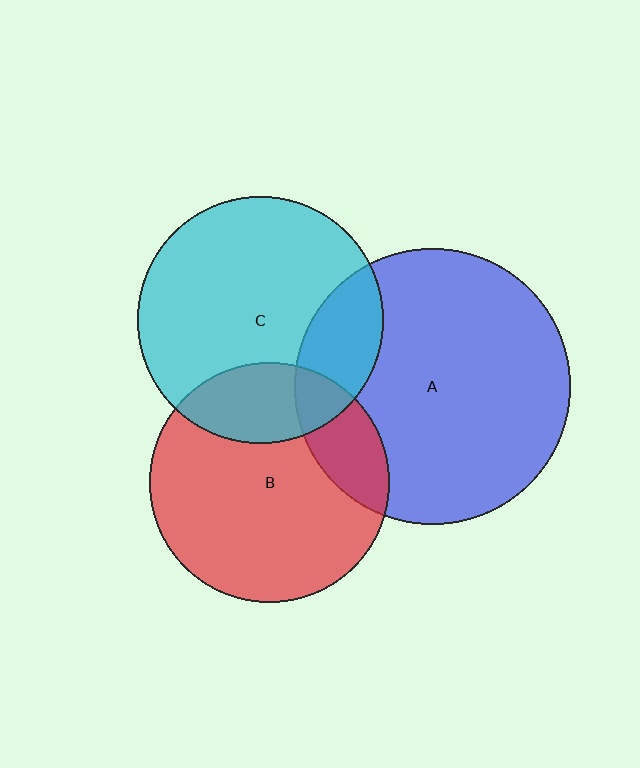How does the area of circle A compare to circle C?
Approximately 1.3 times.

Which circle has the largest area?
Circle A (blue).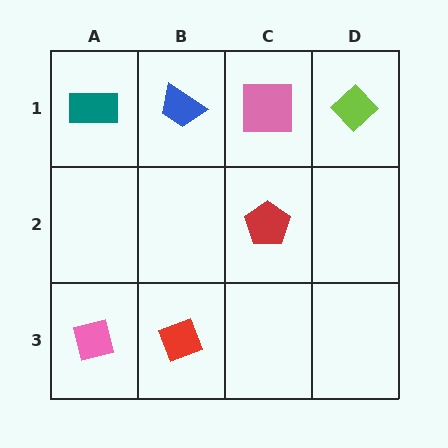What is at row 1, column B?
A blue trapezoid.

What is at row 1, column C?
A pink square.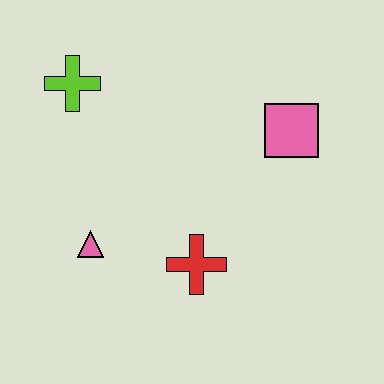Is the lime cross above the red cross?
Yes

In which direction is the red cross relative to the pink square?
The red cross is below the pink square.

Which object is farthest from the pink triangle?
The pink square is farthest from the pink triangle.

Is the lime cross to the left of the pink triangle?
Yes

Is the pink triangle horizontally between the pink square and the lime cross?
Yes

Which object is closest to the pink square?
The red cross is closest to the pink square.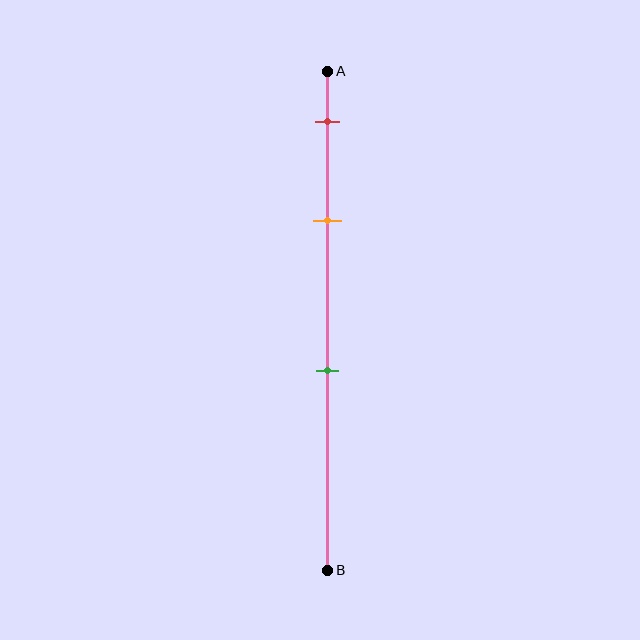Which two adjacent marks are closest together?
The red and orange marks are the closest adjacent pair.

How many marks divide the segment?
There are 3 marks dividing the segment.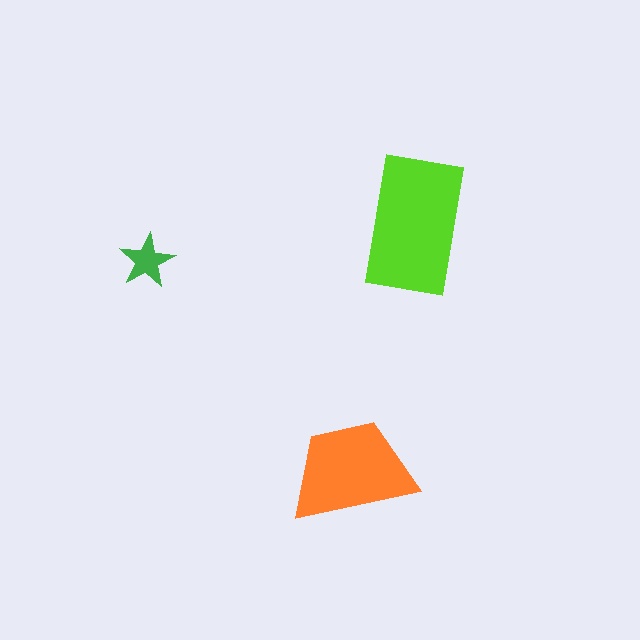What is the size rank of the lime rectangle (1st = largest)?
1st.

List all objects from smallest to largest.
The green star, the orange trapezoid, the lime rectangle.